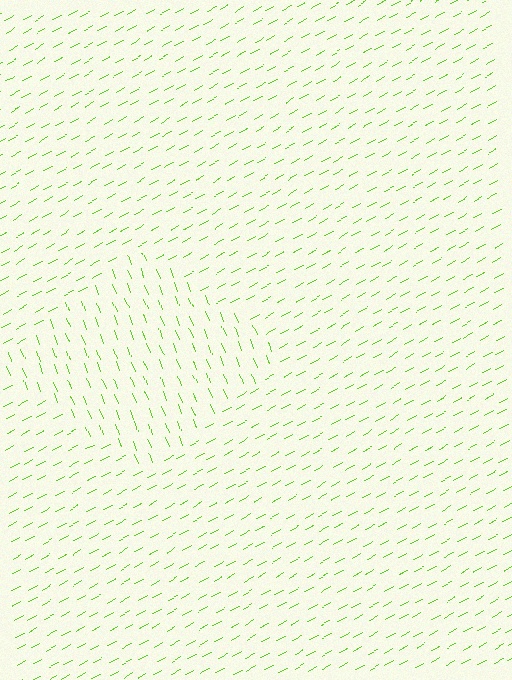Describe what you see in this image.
The image is filled with small lime line segments. A diamond region in the image has lines oriented differently from the surrounding lines, creating a visible texture boundary.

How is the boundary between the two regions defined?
The boundary is defined purely by a change in line orientation (approximately 83 degrees difference). All lines are the same color and thickness.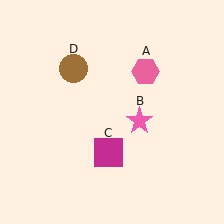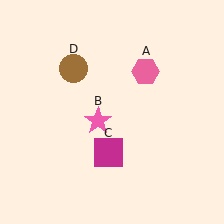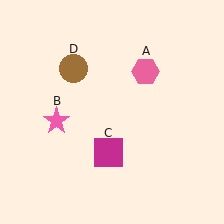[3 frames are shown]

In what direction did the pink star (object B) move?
The pink star (object B) moved left.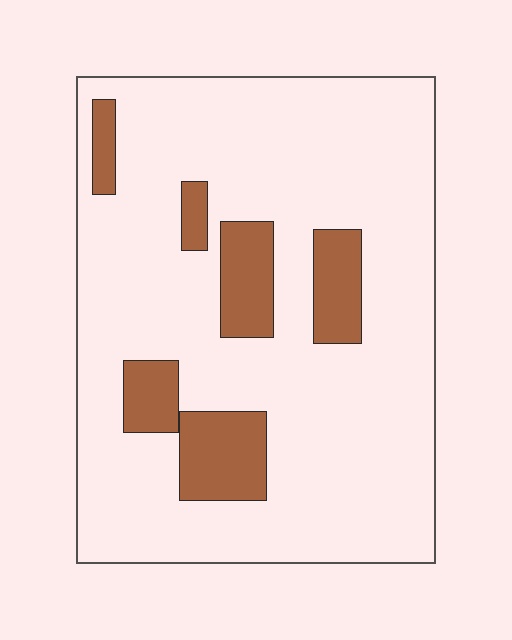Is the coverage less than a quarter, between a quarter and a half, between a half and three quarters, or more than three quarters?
Less than a quarter.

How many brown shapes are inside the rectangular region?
6.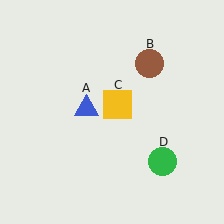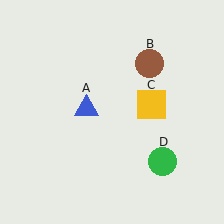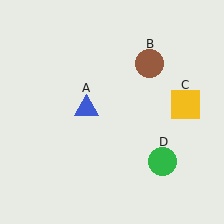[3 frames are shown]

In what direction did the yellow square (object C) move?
The yellow square (object C) moved right.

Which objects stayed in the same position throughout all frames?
Blue triangle (object A) and brown circle (object B) and green circle (object D) remained stationary.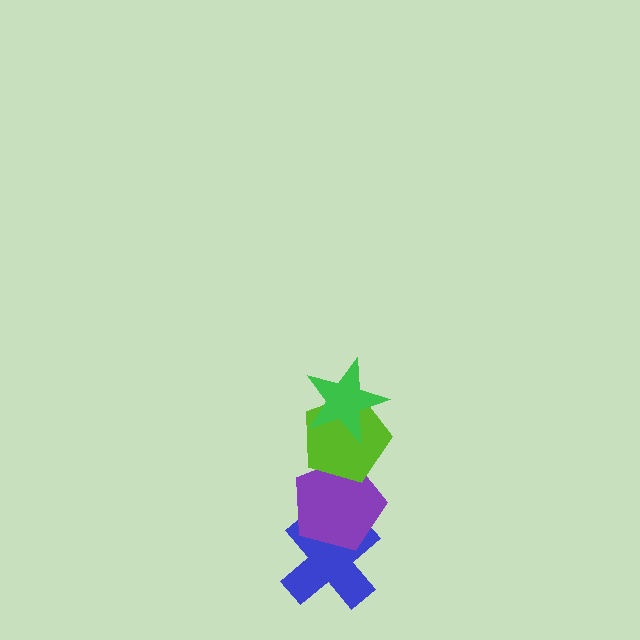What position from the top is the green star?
The green star is 1st from the top.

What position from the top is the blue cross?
The blue cross is 4th from the top.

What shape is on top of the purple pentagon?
The lime pentagon is on top of the purple pentagon.